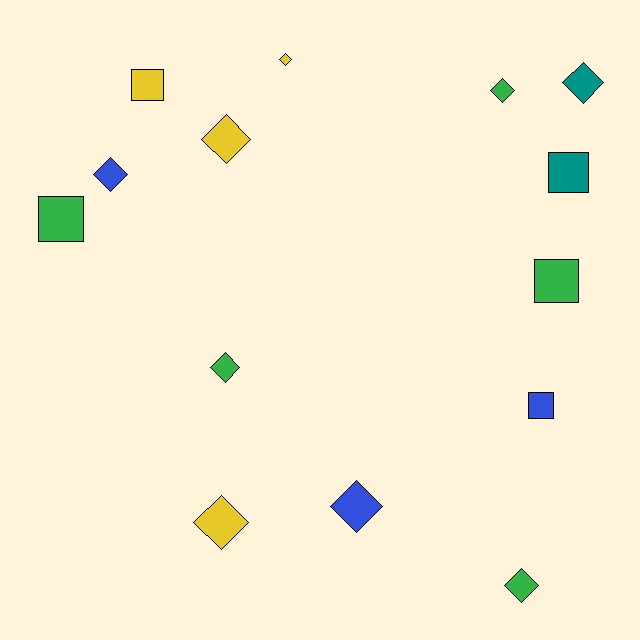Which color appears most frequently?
Green, with 5 objects.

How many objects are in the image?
There are 14 objects.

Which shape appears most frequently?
Diamond, with 9 objects.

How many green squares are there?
There are 2 green squares.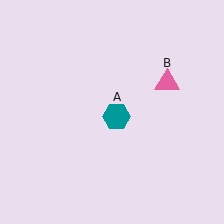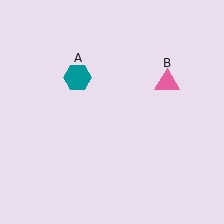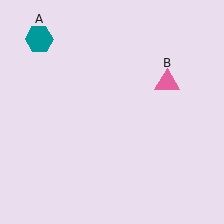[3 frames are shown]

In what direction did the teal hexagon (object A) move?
The teal hexagon (object A) moved up and to the left.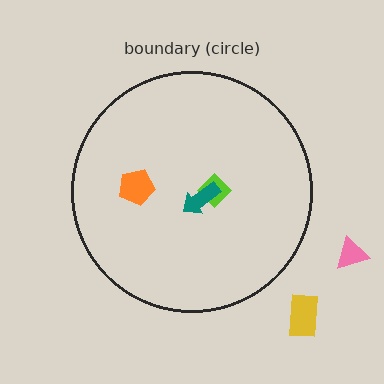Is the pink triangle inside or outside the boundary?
Outside.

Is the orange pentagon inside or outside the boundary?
Inside.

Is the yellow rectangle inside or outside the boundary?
Outside.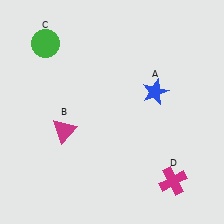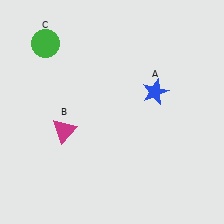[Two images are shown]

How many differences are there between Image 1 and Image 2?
There is 1 difference between the two images.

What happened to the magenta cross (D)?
The magenta cross (D) was removed in Image 2. It was in the bottom-right area of Image 1.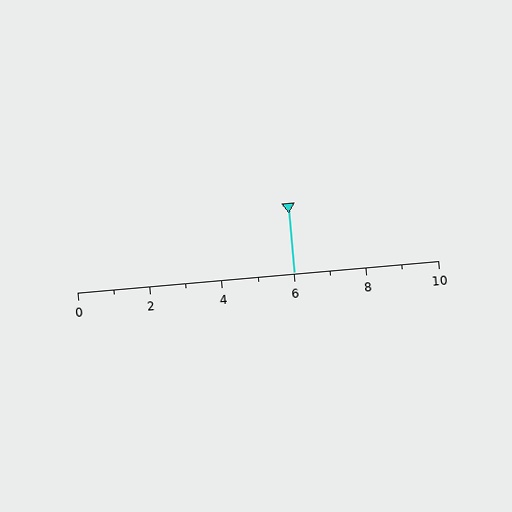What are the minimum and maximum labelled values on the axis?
The axis runs from 0 to 10.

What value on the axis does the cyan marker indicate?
The marker indicates approximately 6.